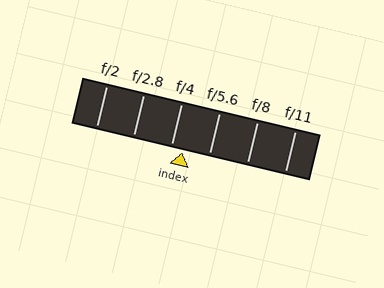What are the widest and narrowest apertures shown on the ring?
The widest aperture shown is f/2 and the narrowest is f/11.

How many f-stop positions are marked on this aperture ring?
There are 6 f-stop positions marked.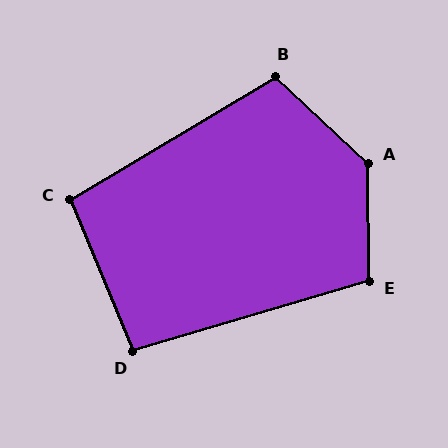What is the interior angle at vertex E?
Approximately 106 degrees (obtuse).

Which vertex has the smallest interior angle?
D, at approximately 96 degrees.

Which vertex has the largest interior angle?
A, at approximately 134 degrees.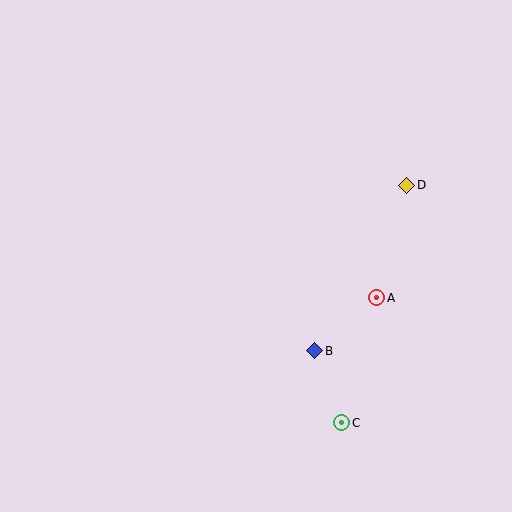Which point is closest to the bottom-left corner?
Point C is closest to the bottom-left corner.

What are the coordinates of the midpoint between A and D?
The midpoint between A and D is at (392, 241).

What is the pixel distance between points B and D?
The distance between B and D is 190 pixels.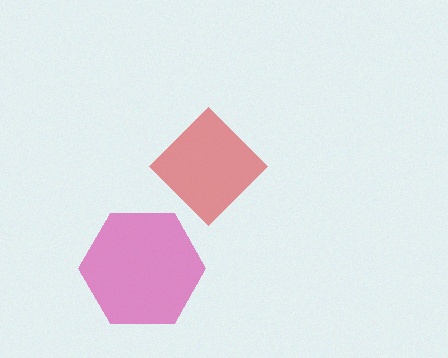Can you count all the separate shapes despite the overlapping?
Yes, there are 2 separate shapes.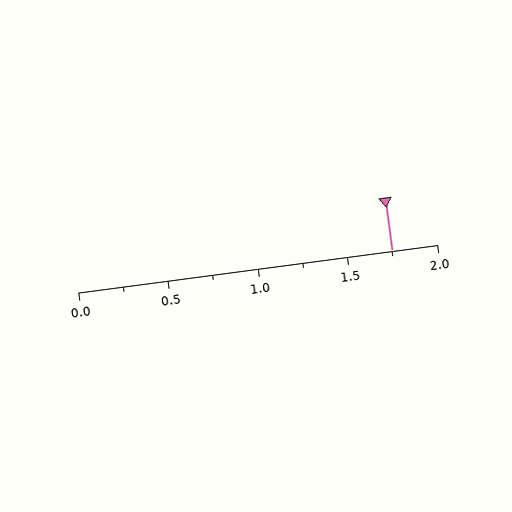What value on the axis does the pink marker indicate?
The marker indicates approximately 1.75.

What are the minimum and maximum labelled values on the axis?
The axis runs from 0.0 to 2.0.